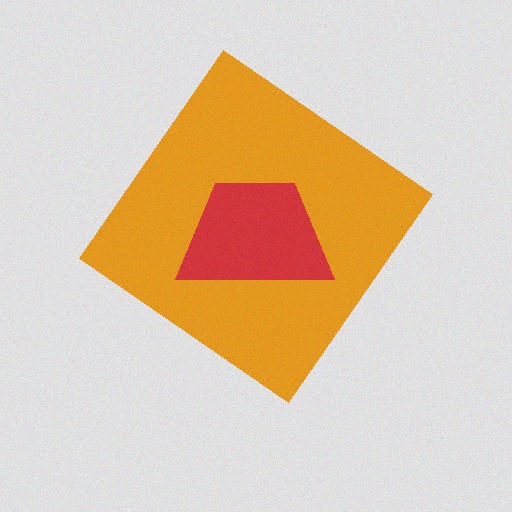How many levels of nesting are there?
2.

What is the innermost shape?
The red trapezoid.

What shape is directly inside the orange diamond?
The red trapezoid.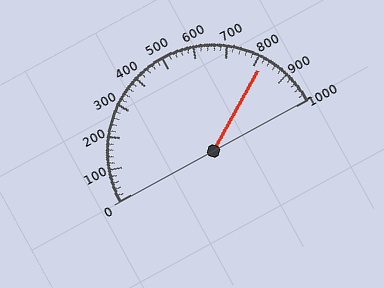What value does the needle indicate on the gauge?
The needle indicates approximately 820.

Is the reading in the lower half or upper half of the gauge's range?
The reading is in the upper half of the range (0 to 1000).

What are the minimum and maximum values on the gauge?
The gauge ranges from 0 to 1000.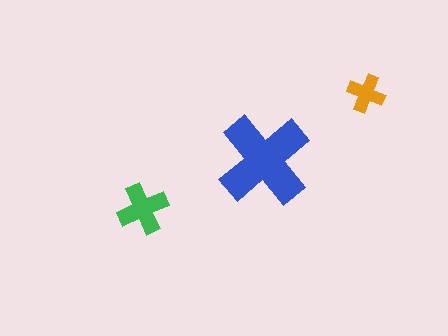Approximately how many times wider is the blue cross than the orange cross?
About 2.5 times wider.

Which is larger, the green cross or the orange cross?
The green one.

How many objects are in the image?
There are 3 objects in the image.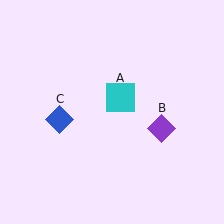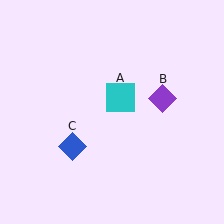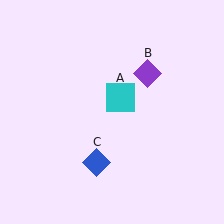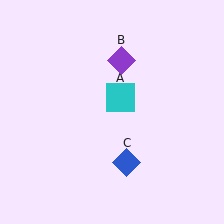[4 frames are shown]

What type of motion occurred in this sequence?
The purple diamond (object B), blue diamond (object C) rotated counterclockwise around the center of the scene.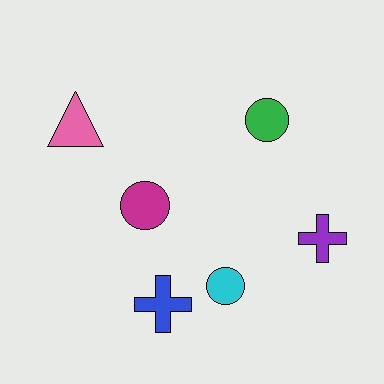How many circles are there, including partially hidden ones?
There are 3 circles.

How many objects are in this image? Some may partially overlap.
There are 6 objects.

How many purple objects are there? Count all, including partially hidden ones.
There is 1 purple object.